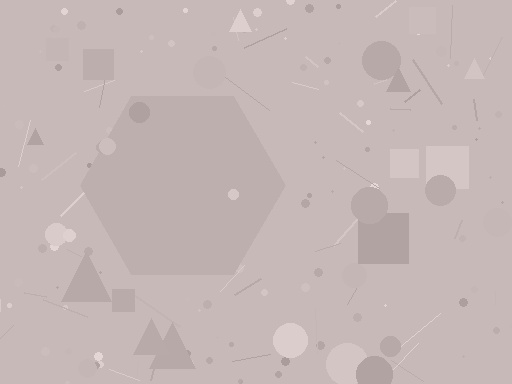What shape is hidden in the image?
A hexagon is hidden in the image.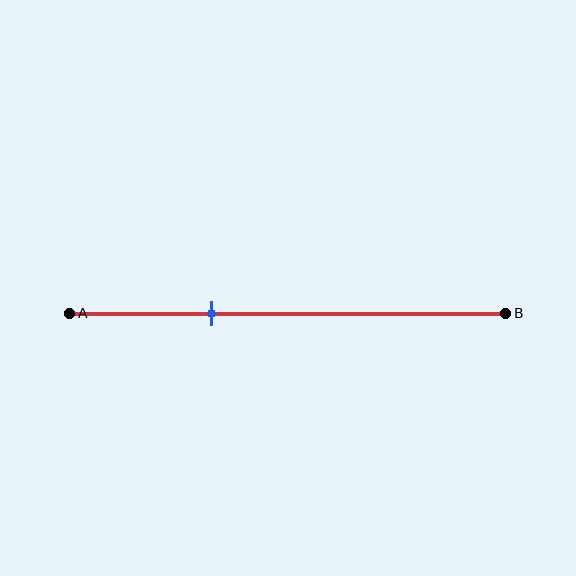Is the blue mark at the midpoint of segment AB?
No, the mark is at about 35% from A, not at the 50% midpoint.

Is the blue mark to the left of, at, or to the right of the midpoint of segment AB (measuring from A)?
The blue mark is to the left of the midpoint of segment AB.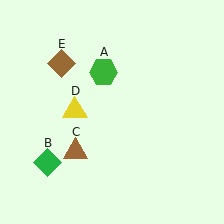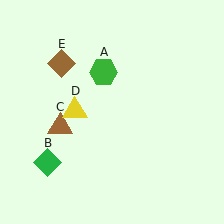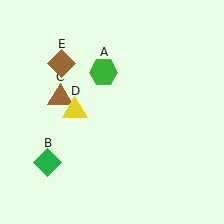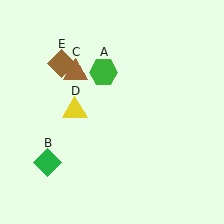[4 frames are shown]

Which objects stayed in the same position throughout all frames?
Green hexagon (object A) and green diamond (object B) and yellow triangle (object D) and brown diamond (object E) remained stationary.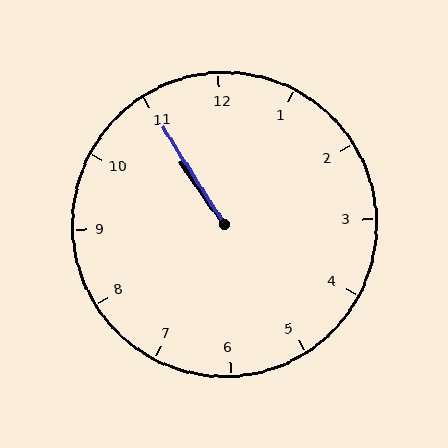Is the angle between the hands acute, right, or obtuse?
It is acute.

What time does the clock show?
10:55.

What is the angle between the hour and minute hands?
Approximately 2 degrees.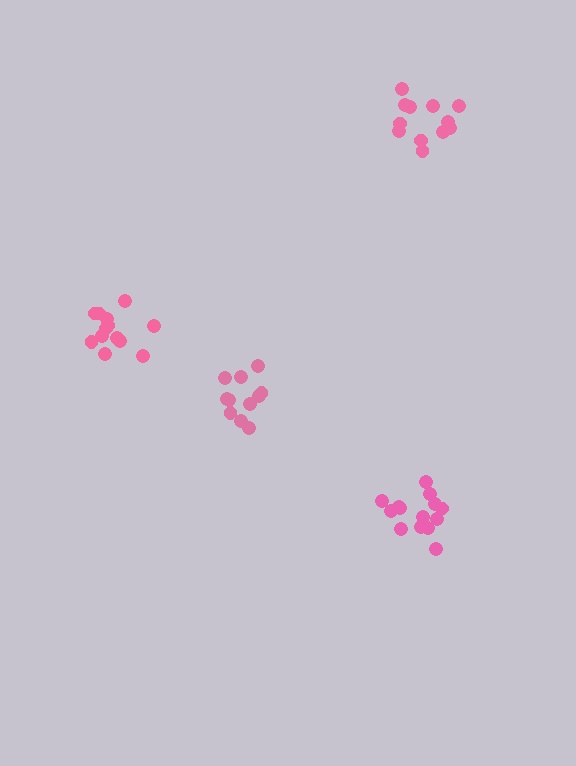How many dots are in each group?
Group 1: 14 dots, Group 2: 12 dots, Group 3: 13 dots, Group 4: 11 dots (50 total).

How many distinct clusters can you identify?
There are 4 distinct clusters.